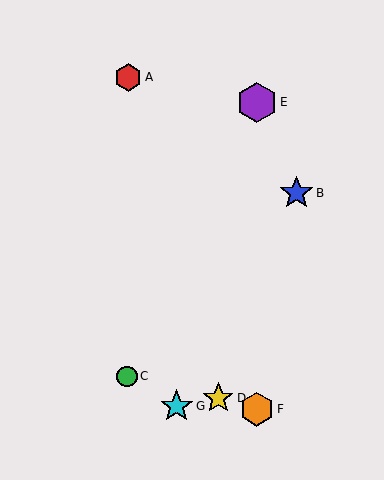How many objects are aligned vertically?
2 objects (E, F) are aligned vertically.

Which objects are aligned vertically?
Objects E, F are aligned vertically.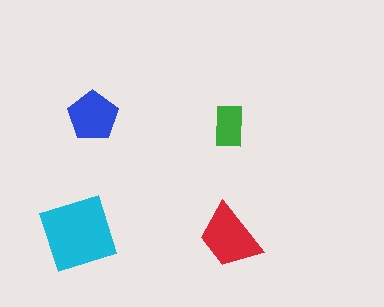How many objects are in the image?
There are 4 objects in the image.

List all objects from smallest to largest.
The green rectangle, the blue pentagon, the red trapezoid, the cyan diamond.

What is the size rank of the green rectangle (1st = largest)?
4th.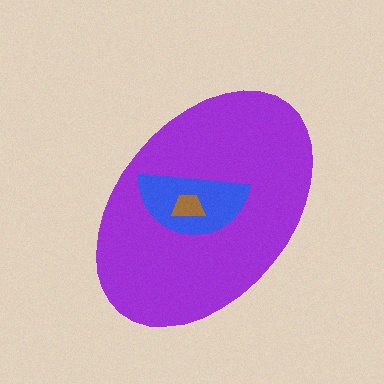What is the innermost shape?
The brown trapezoid.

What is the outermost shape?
The purple ellipse.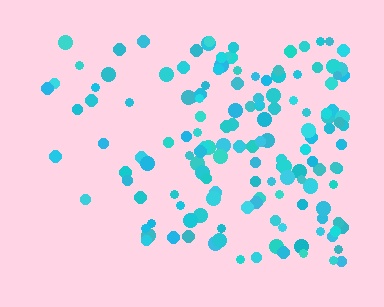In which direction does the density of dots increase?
From left to right, with the right side densest.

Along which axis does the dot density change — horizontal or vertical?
Horizontal.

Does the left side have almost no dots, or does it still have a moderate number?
Still a moderate number, just noticeably fewer than the right.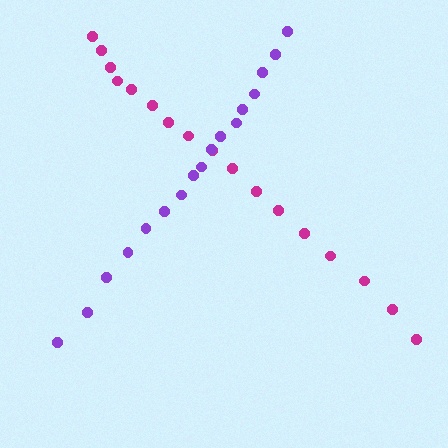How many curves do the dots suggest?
There are 2 distinct paths.